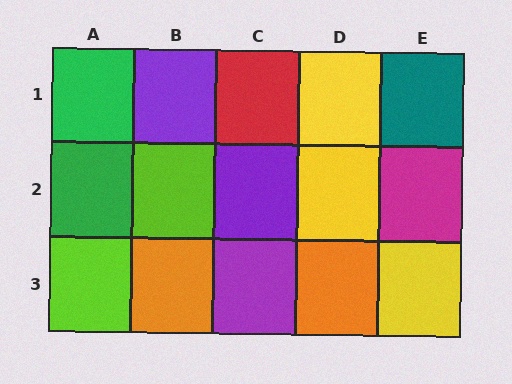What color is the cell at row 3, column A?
Lime.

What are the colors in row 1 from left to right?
Green, purple, red, yellow, teal.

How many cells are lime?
2 cells are lime.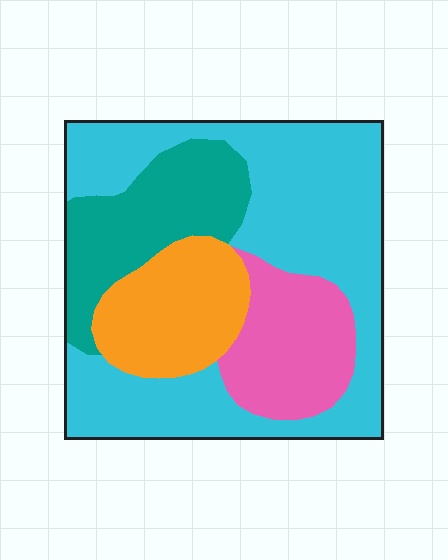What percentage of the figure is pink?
Pink takes up about one sixth (1/6) of the figure.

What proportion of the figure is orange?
Orange covers roughly 15% of the figure.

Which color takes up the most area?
Cyan, at roughly 50%.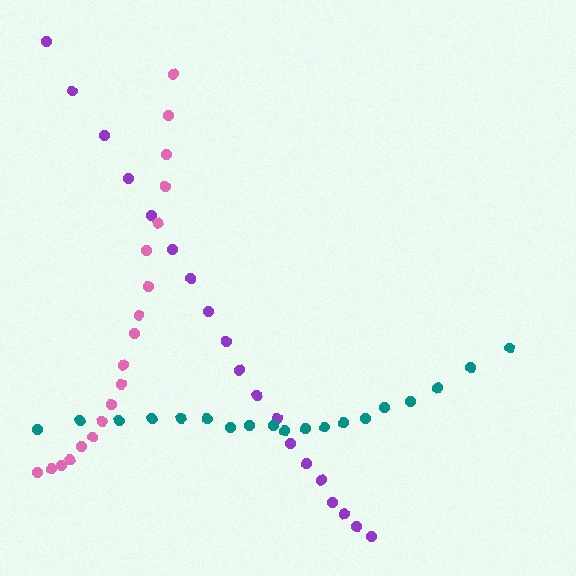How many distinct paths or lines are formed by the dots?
There are 3 distinct paths.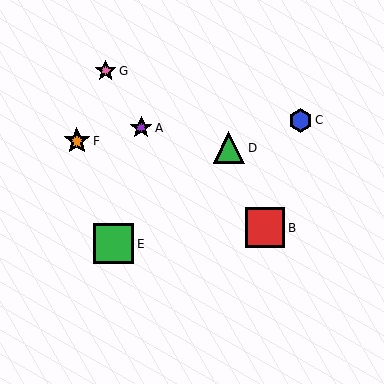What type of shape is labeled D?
Shape D is a green triangle.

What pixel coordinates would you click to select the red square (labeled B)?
Click at (265, 228) to select the red square B.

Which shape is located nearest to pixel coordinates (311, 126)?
The blue hexagon (labeled C) at (301, 120) is nearest to that location.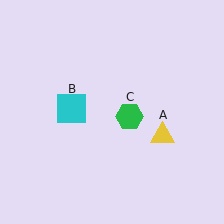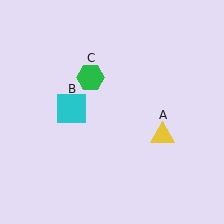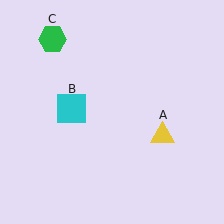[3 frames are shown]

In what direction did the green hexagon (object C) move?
The green hexagon (object C) moved up and to the left.